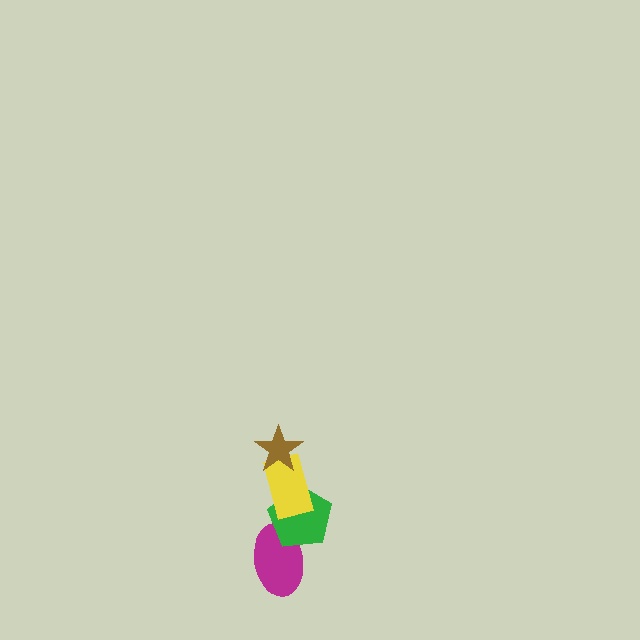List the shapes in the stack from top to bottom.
From top to bottom: the brown star, the yellow rectangle, the green pentagon, the magenta ellipse.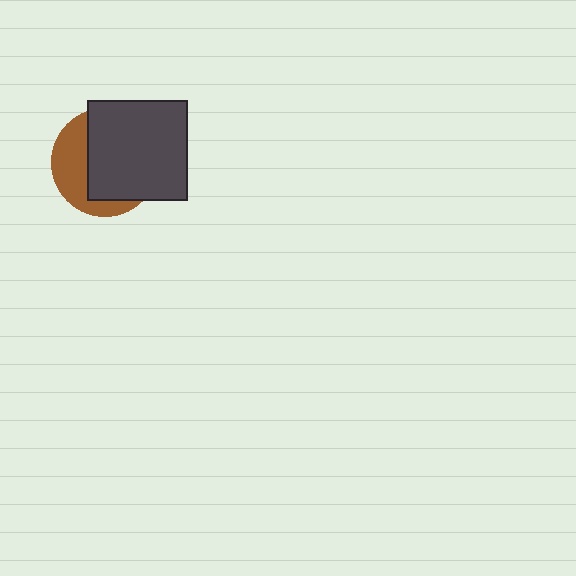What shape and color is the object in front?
The object in front is a dark gray square.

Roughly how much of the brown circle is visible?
A small part of it is visible (roughly 37%).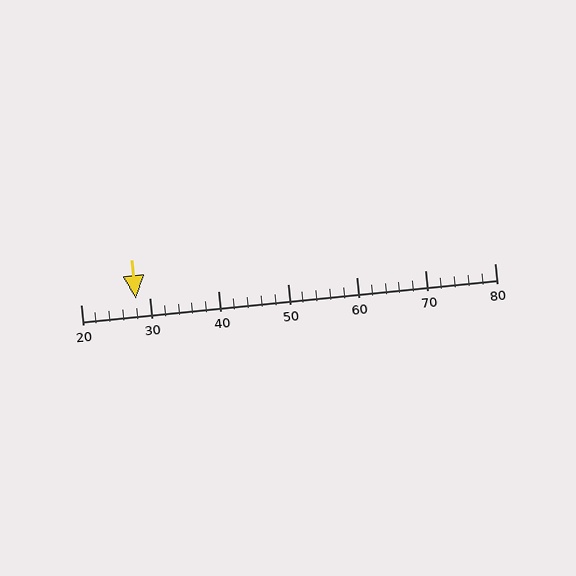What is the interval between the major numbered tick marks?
The major tick marks are spaced 10 units apart.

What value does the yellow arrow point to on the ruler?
The yellow arrow points to approximately 28.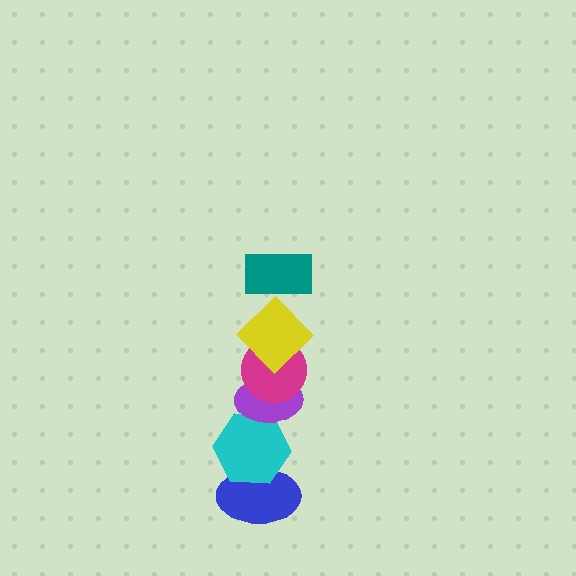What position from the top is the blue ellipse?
The blue ellipse is 6th from the top.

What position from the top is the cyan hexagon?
The cyan hexagon is 5th from the top.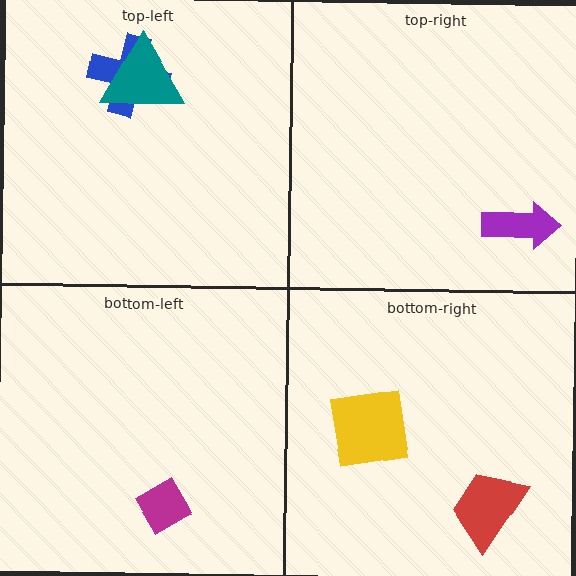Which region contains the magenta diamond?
The bottom-left region.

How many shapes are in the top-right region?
1.